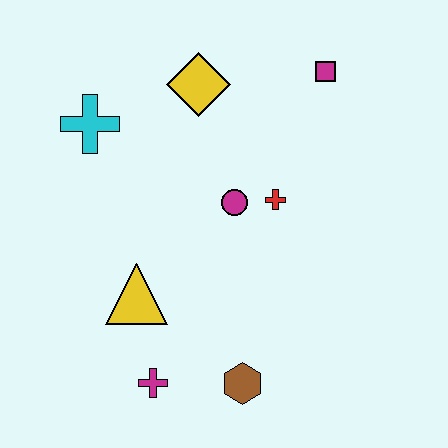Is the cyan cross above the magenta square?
No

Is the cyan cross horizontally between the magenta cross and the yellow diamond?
No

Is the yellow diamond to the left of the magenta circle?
Yes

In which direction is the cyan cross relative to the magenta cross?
The cyan cross is above the magenta cross.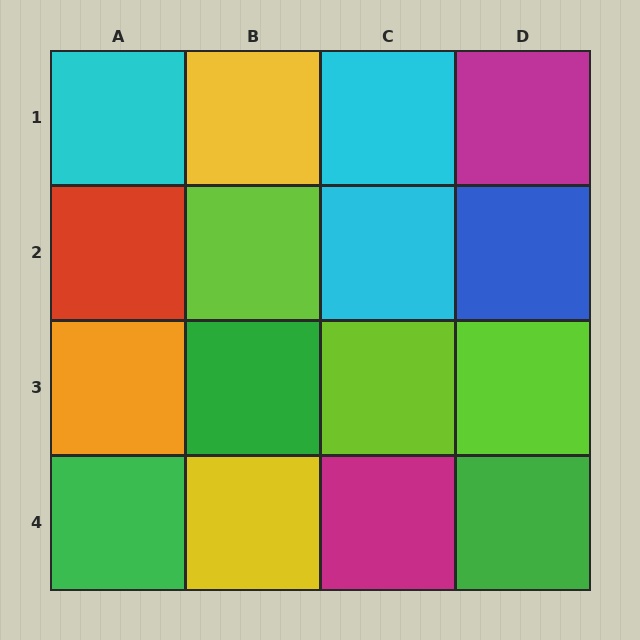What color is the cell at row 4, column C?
Magenta.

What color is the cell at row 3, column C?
Lime.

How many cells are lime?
3 cells are lime.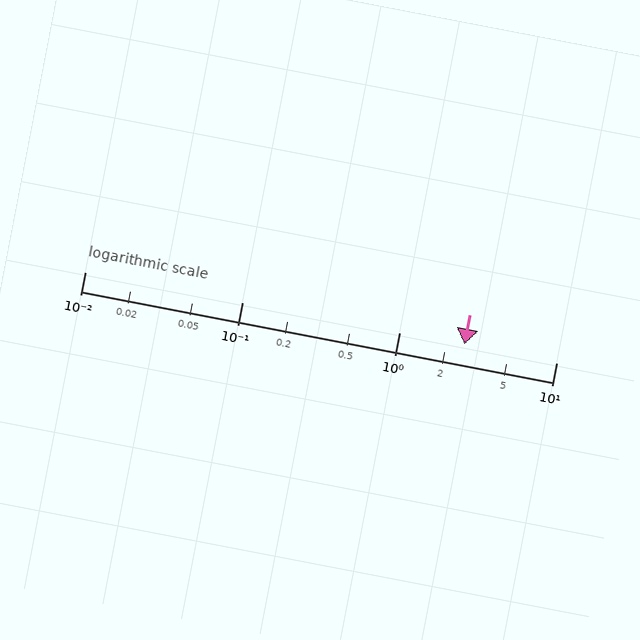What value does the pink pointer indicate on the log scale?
The pointer indicates approximately 2.6.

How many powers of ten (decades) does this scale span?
The scale spans 3 decades, from 0.01 to 10.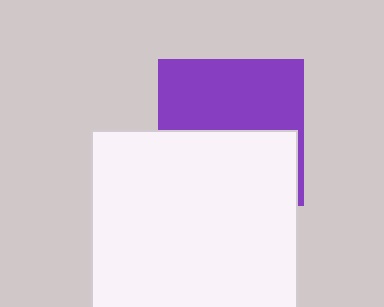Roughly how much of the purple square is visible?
About half of it is visible (roughly 50%).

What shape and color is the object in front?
The object in front is a white rectangle.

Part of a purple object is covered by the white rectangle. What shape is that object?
It is a square.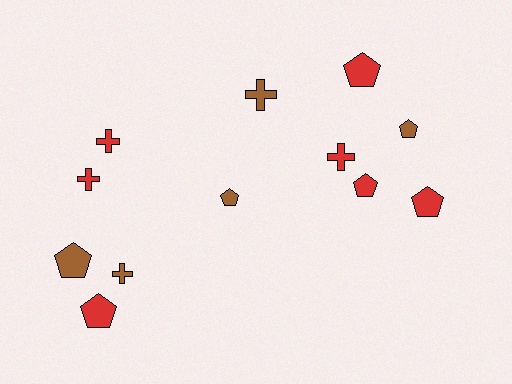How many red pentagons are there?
There are 4 red pentagons.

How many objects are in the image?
There are 12 objects.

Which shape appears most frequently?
Pentagon, with 7 objects.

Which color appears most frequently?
Red, with 7 objects.